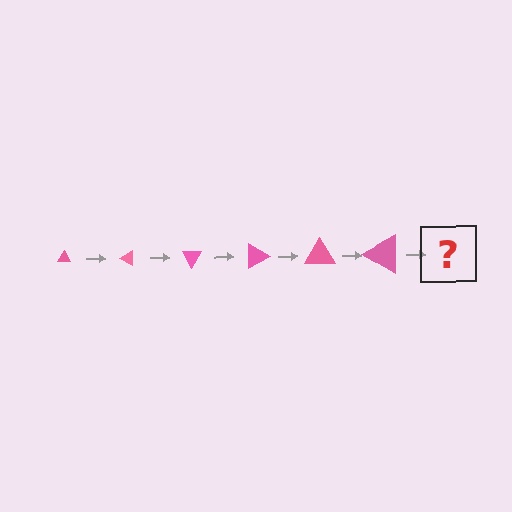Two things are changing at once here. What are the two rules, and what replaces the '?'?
The two rules are that the triangle grows larger each step and it rotates 30 degrees each step. The '?' should be a triangle, larger than the previous one and rotated 180 degrees from the start.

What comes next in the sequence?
The next element should be a triangle, larger than the previous one and rotated 180 degrees from the start.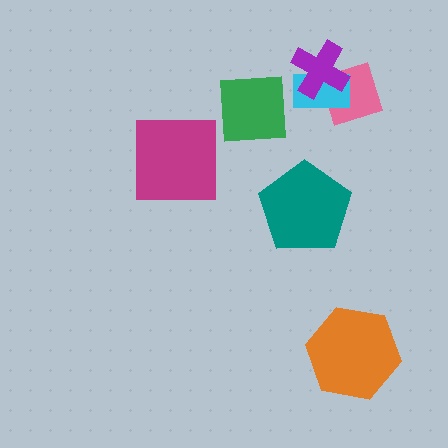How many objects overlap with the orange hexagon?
0 objects overlap with the orange hexagon.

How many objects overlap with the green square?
0 objects overlap with the green square.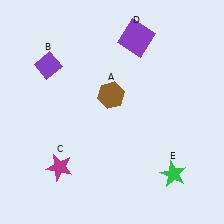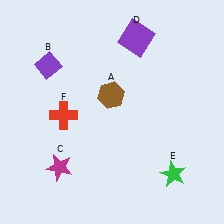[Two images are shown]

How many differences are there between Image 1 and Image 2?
There is 1 difference between the two images.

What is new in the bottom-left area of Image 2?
A red cross (F) was added in the bottom-left area of Image 2.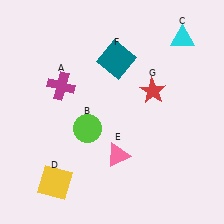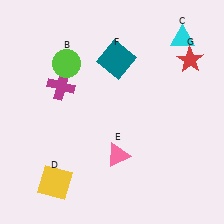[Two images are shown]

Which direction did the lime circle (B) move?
The lime circle (B) moved up.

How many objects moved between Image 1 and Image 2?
2 objects moved between the two images.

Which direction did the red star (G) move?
The red star (G) moved right.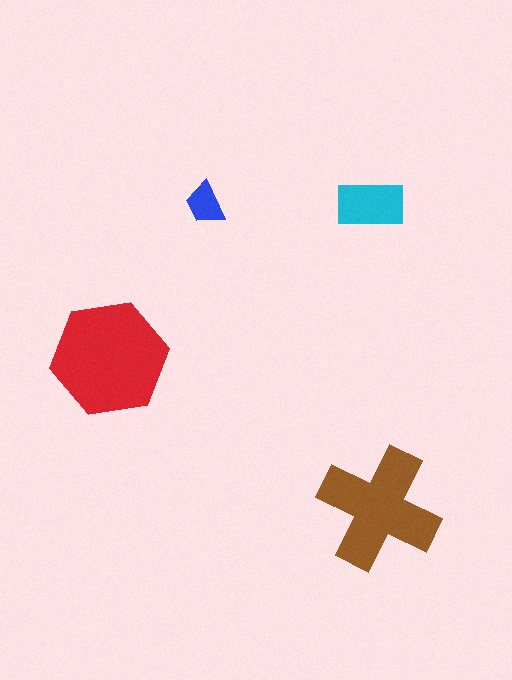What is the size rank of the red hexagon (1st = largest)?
1st.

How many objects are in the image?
There are 4 objects in the image.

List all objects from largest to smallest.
The red hexagon, the brown cross, the cyan rectangle, the blue trapezoid.